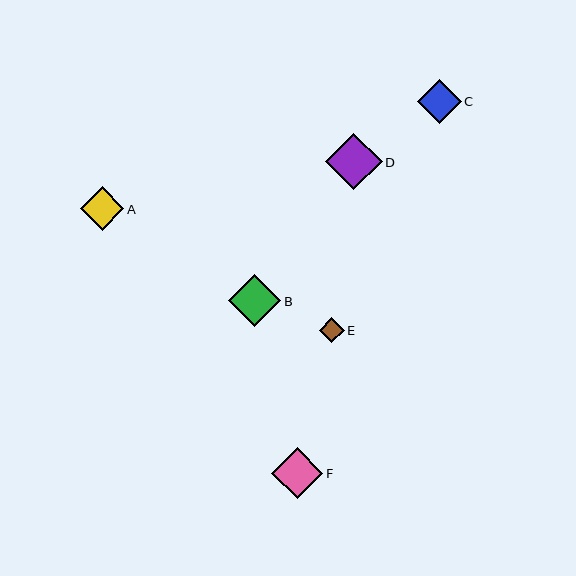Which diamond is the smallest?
Diamond E is the smallest with a size of approximately 25 pixels.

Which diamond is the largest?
Diamond D is the largest with a size of approximately 56 pixels.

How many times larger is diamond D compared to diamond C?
Diamond D is approximately 1.3 times the size of diamond C.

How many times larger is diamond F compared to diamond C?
Diamond F is approximately 1.2 times the size of diamond C.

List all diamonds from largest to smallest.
From largest to smallest: D, B, F, C, A, E.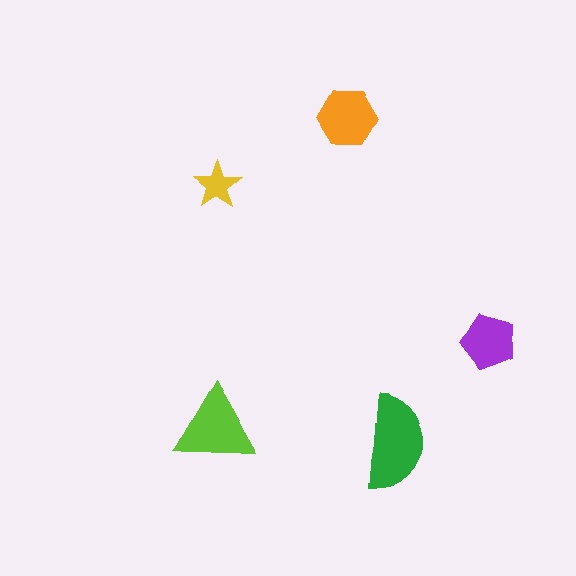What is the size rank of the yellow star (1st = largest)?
5th.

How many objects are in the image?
There are 5 objects in the image.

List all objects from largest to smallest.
The green semicircle, the lime triangle, the orange hexagon, the purple pentagon, the yellow star.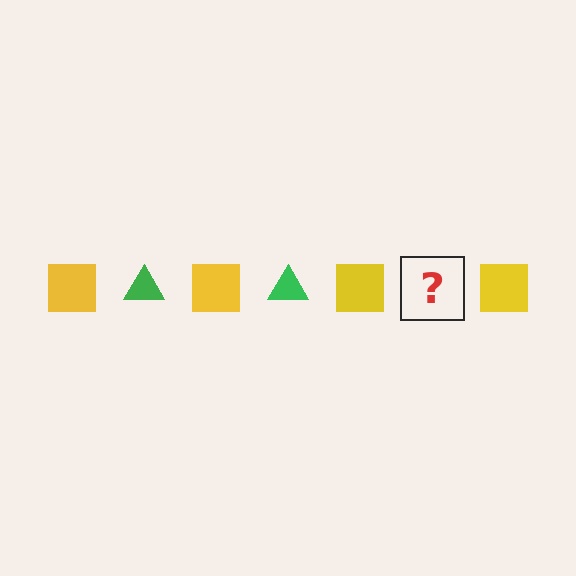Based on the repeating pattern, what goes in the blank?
The blank should be a green triangle.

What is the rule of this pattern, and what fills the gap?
The rule is that the pattern alternates between yellow square and green triangle. The gap should be filled with a green triangle.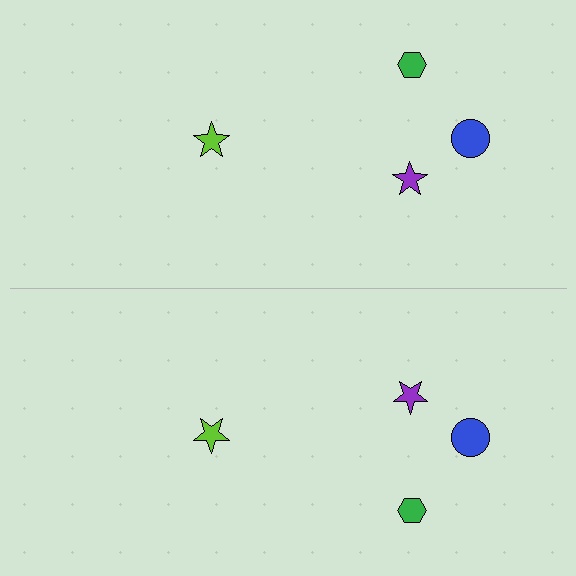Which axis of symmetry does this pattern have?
The pattern has a horizontal axis of symmetry running through the center of the image.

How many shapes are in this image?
There are 8 shapes in this image.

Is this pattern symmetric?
Yes, this pattern has bilateral (reflection) symmetry.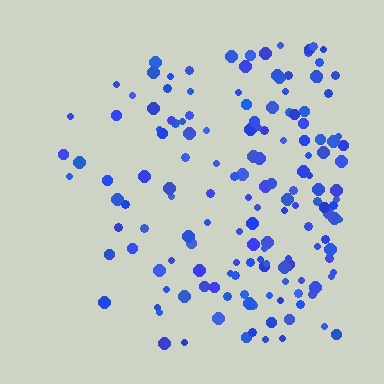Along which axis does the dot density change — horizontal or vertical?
Horizontal.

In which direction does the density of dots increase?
From left to right, with the right side densest.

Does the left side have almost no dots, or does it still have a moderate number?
Still a moderate number, just noticeably fewer than the right.